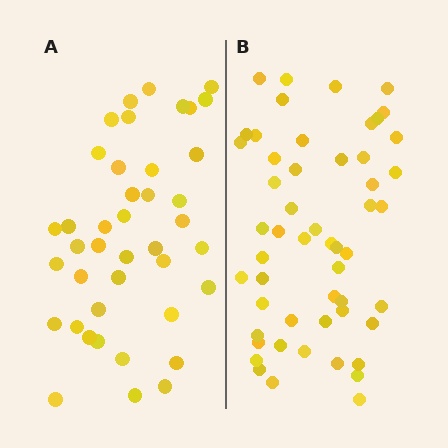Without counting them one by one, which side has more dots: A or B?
Region B (the right region) has more dots.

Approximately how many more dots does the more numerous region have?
Region B has roughly 12 or so more dots than region A.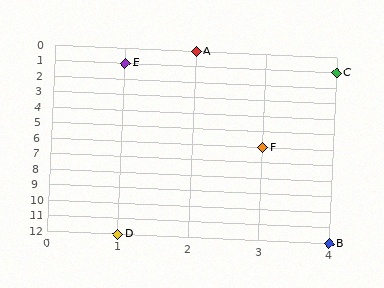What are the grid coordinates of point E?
Point E is at grid coordinates (1, 1).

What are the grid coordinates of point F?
Point F is at grid coordinates (3, 6).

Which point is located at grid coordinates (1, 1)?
Point E is at (1, 1).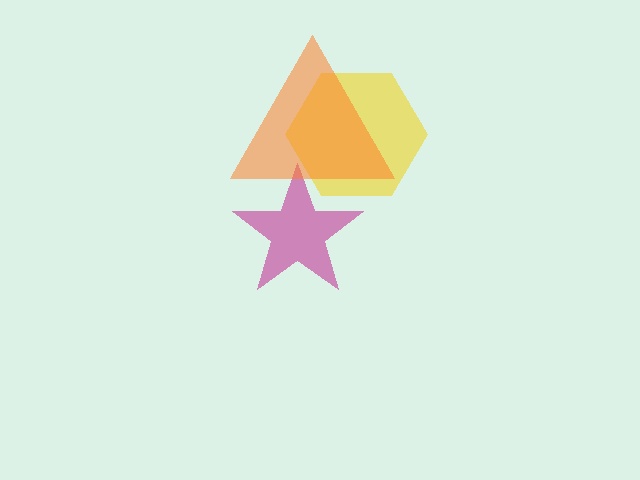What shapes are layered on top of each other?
The layered shapes are: a magenta star, a yellow hexagon, an orange triangle.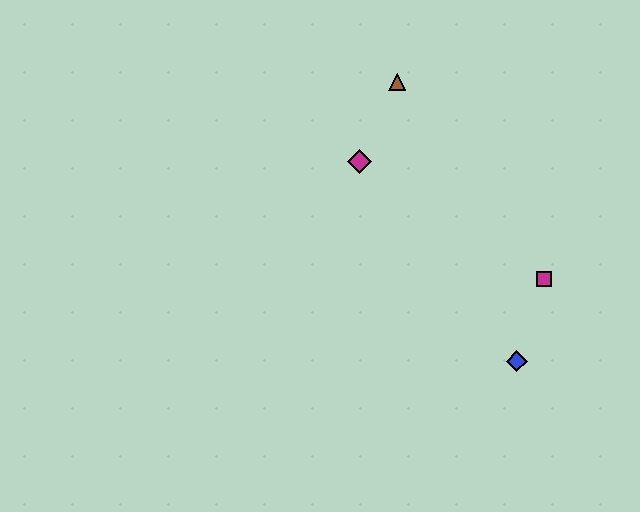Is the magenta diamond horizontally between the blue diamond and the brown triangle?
No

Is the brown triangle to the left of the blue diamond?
Yes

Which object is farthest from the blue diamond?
The brown triangle is farthest from the blue diamond.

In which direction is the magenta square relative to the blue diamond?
The magenta square is above the blue diamond.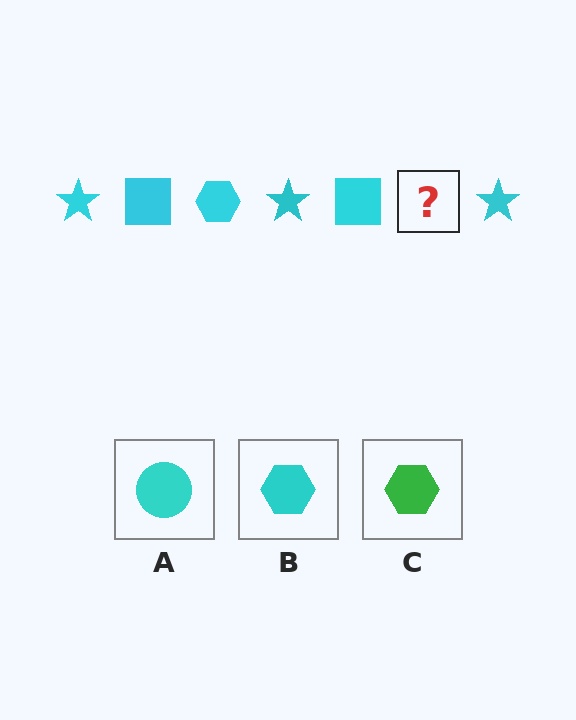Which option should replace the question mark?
Option B.